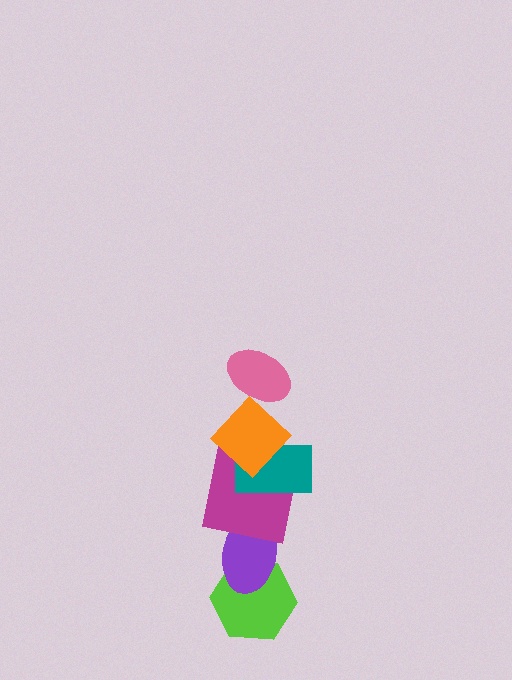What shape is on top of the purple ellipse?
The magenta square is on top of the purple ellipse.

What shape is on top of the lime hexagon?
The purple ellipse is on top of the lime hexagon.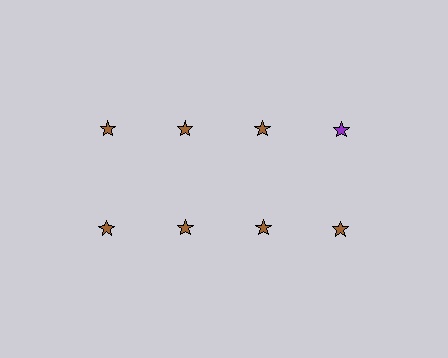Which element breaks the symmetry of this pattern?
The purple star in the top row, second from right column breaks the symmetry. All other shapes are brown stars.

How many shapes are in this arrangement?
There are 8 shapes arranged in a grid pattern.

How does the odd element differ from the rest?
It has a different color: purple instead of brown.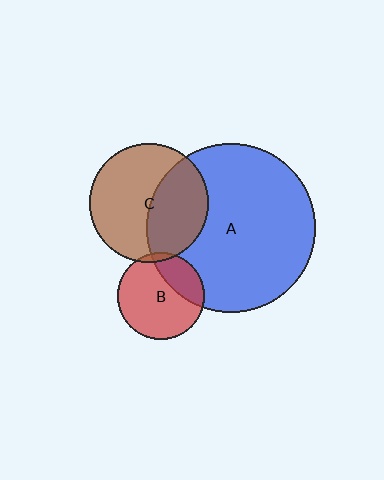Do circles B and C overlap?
Yes.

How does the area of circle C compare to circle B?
Approximately 1.9 times.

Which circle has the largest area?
Circle A (blue).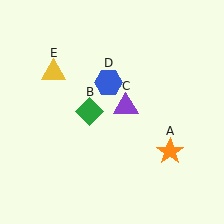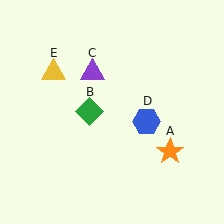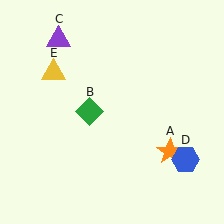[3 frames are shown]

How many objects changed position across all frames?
2 objects changed position: purple triangle (object C), blue hexagon (object D).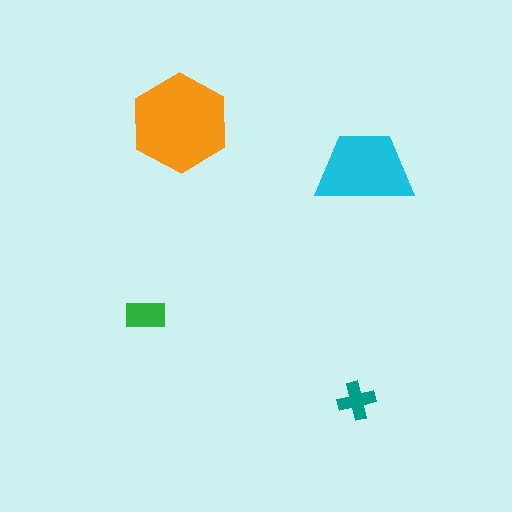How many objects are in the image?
There are 4 objects in the image.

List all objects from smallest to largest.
The teal cross, the green rectangle, the cyan trapezoid, the orange hexagon.